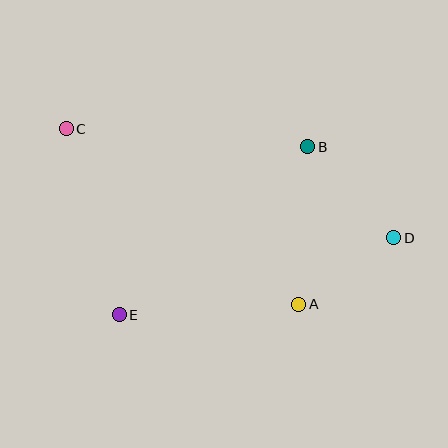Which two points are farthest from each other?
Points C and D are farthest from each other.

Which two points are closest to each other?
Points A and D are closest to each other.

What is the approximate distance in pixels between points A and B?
The distance between A and B is approximately 158 pixels.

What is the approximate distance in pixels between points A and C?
The distance between A and C is approximately 291 pixels.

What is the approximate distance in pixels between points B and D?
The distance between B and D is approximately 125 pixels.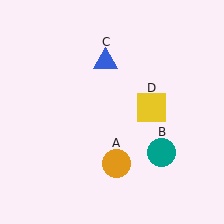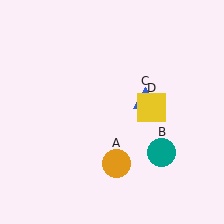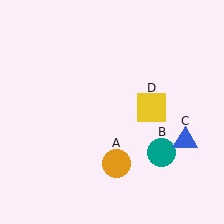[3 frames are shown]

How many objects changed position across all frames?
1 object changed position: blue triangle (object C).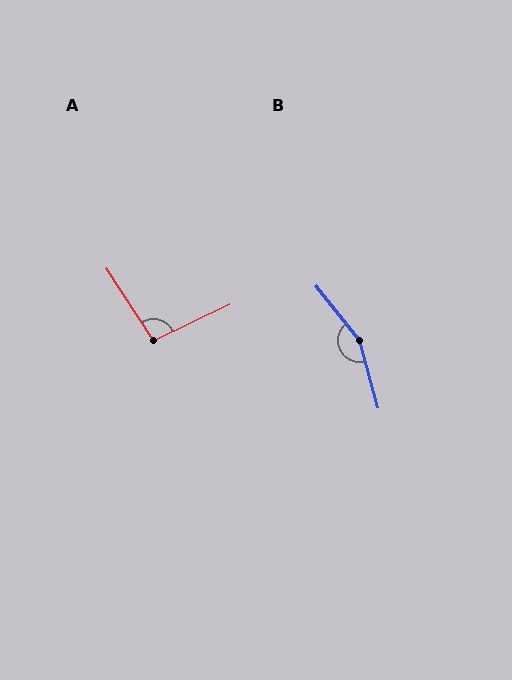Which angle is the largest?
B, at approximately 157 degrees.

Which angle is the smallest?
A, at approximately 97 degrees.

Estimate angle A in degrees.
Approximately 97 degrees.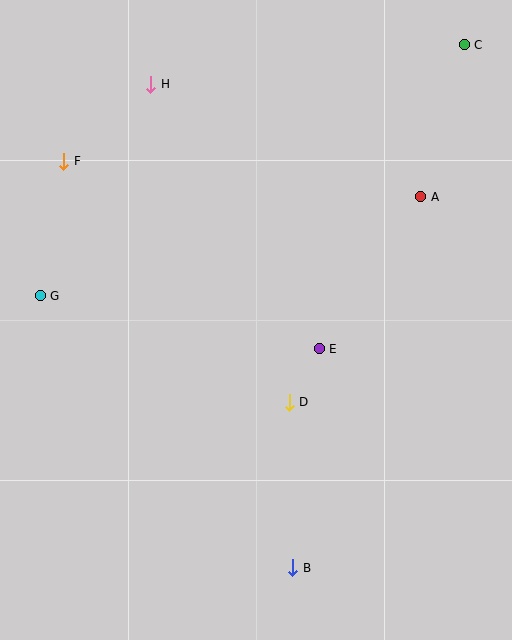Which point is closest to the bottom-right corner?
Point B is closest to the bottom-right corner.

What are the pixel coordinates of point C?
Point C is at (464, 45).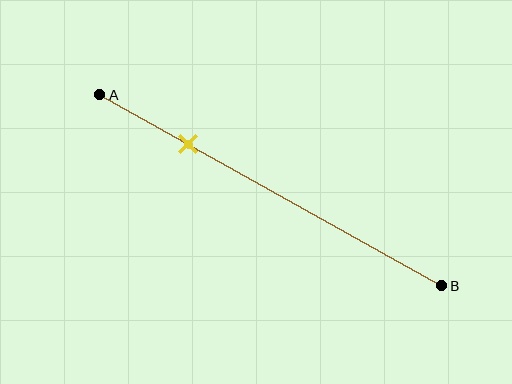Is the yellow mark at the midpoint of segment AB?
No, the mark is at about 25% from A, not at the 50% midpoint.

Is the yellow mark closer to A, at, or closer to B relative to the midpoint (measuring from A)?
The yellow mark is closer to point A than the midpoint of segment AB.